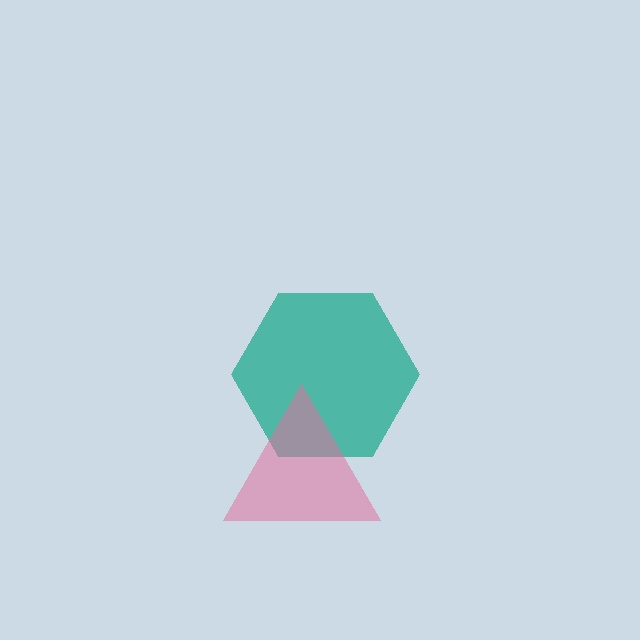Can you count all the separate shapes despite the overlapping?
Yes, there are 2 separate shapes.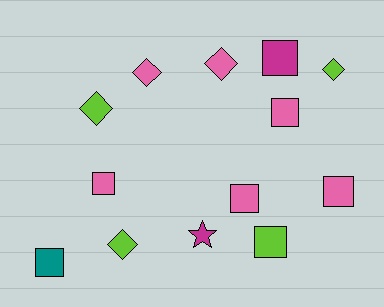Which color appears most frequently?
Pink, with 6 objects.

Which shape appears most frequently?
Square, with 7 objects.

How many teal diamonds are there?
There are no teal diamonds.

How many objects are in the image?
There are 13 objects.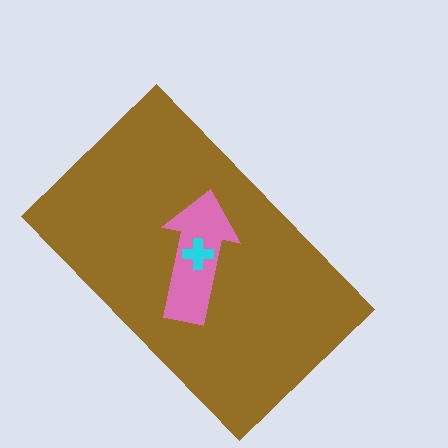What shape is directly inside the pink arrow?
The cyan cross.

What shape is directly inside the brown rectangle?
The pink arrow.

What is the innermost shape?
The cyan cross.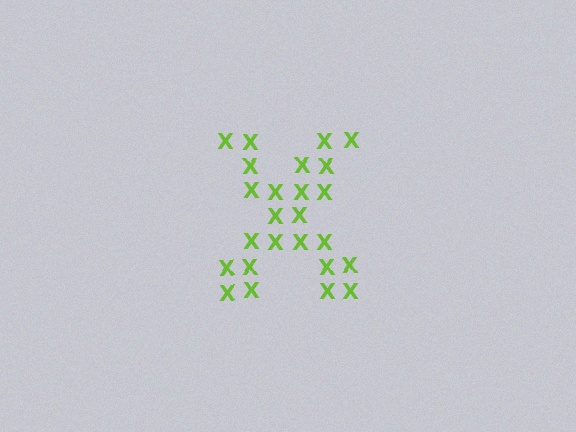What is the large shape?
The large shape is the letter X.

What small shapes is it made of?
It is made of small letter X's.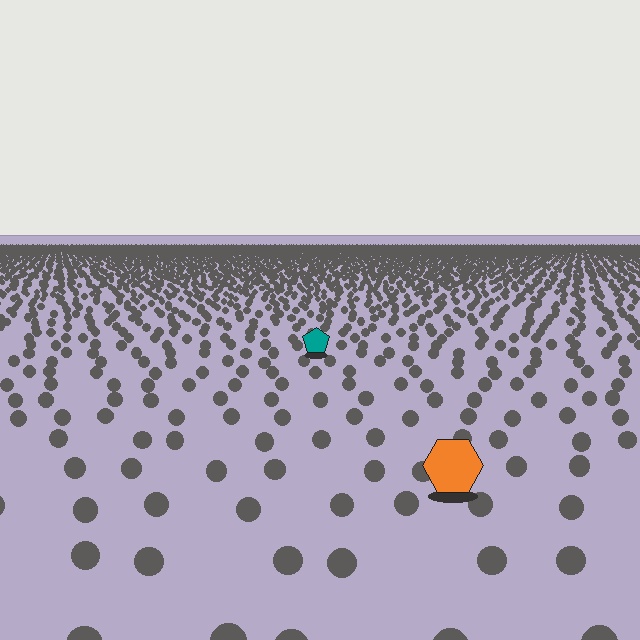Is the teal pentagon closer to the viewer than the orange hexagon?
No. The orange hexagon is closer — you can tell from the texture gradient: the ground texture is coarser near it.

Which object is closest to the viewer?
The orange hexagon is closest. The texture marks near it are larger and more spread out.